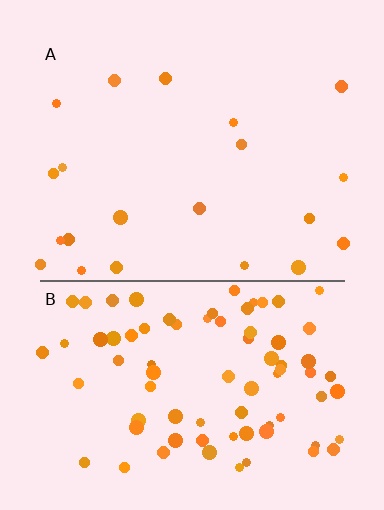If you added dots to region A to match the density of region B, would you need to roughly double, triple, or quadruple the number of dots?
Approximately quadruple.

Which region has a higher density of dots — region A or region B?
B (the bottom).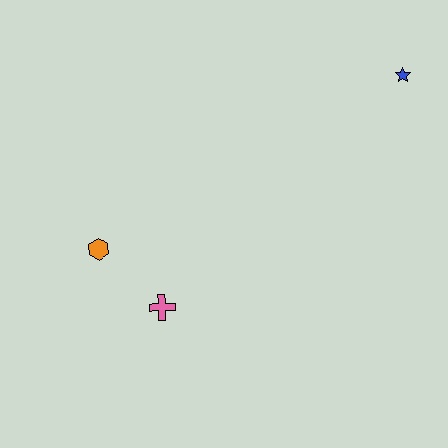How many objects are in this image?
There are 3 objects.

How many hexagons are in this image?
There is 1 hexagon.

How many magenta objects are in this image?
There are no magenta objects.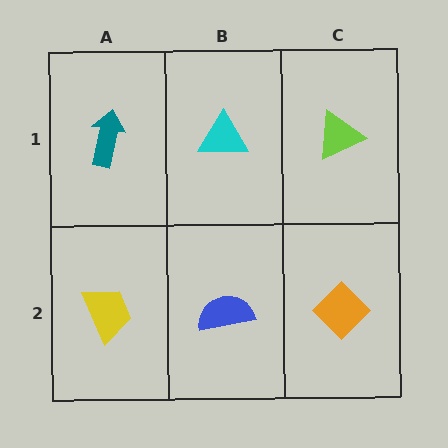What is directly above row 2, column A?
A teal arrow.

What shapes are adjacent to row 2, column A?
A teal arrow (row 1, column A), a blue semicircle (row 2, column B).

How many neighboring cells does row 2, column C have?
2.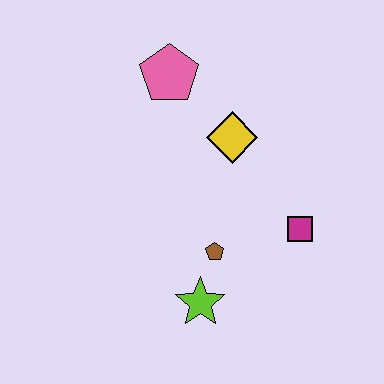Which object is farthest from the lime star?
The pink pentagon is farthest from the lime star.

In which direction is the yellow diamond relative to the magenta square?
The yellow diamond is above the magenta square.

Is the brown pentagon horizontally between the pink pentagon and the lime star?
No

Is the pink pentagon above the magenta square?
Yes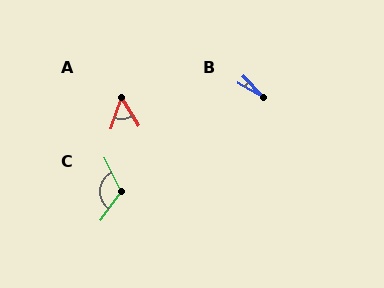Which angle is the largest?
C, at approximately 118 degrees.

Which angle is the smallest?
B, at approximately 18 degrees.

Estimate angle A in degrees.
Approximately 51 degrees.